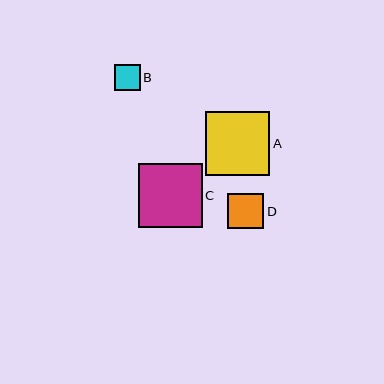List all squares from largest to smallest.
From largest to smallest: A, C, D, B.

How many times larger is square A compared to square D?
Square A is approximately 1.8 times the size of square D.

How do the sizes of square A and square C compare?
Square A and square C are approximately the same size.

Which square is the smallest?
Square B is the smallest with a size of approximately 26 pixels.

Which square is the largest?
Square A is the largest with a size of approximately 64 pixels.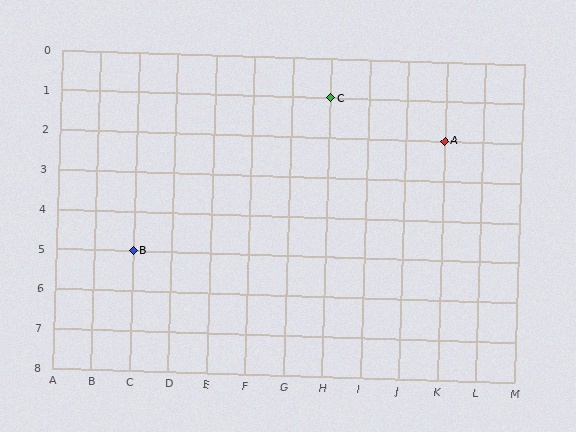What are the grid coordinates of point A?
Point A is at grid coordinates (K, 2).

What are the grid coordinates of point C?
Point C is at grid coordinates (H, 1).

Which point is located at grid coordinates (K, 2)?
Point A is at (K, 2).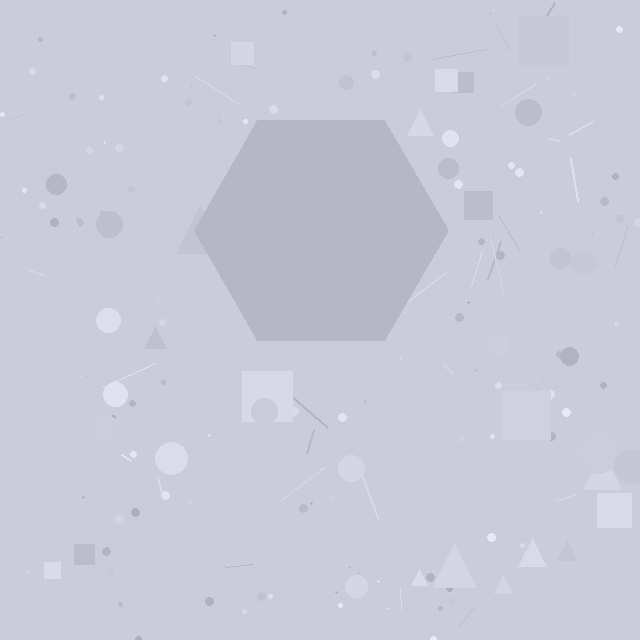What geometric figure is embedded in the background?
A hexagon is embedded in the background.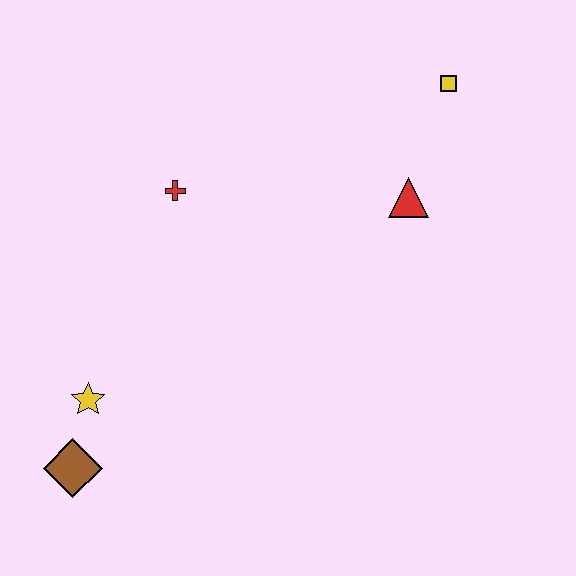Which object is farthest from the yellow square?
The brown diamond is farthest from the yellow square.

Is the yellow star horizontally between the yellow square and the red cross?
No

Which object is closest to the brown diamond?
The yellow star is closest to the brown diamond.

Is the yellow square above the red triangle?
Yes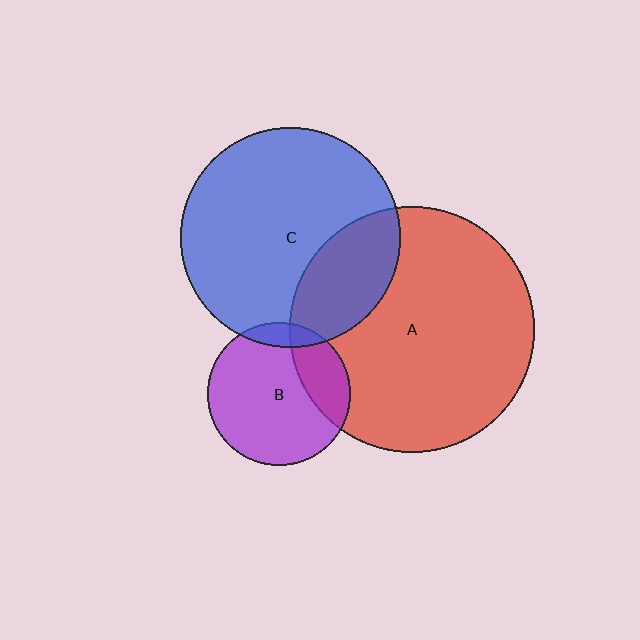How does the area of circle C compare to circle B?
Approximately 2.3 times.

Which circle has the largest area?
Circle A (red).